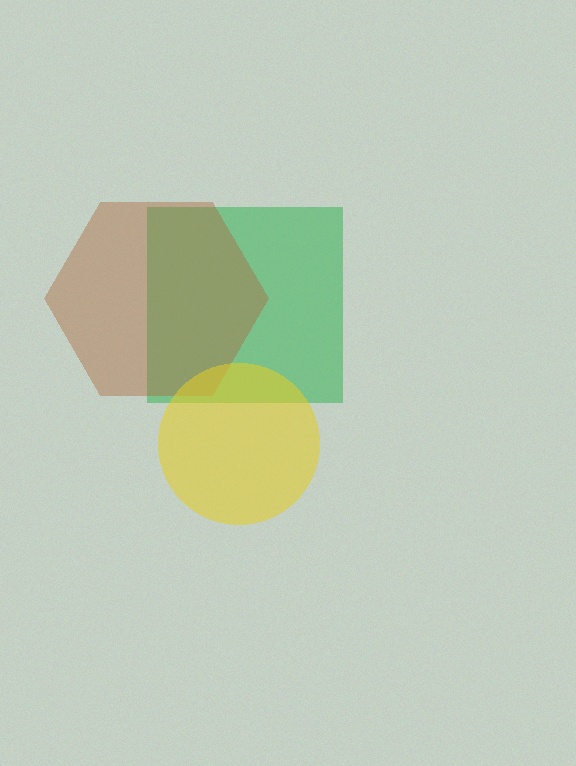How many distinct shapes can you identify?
There are 3 distinct shapes: a green square, a brown hexagon, a yellow circle.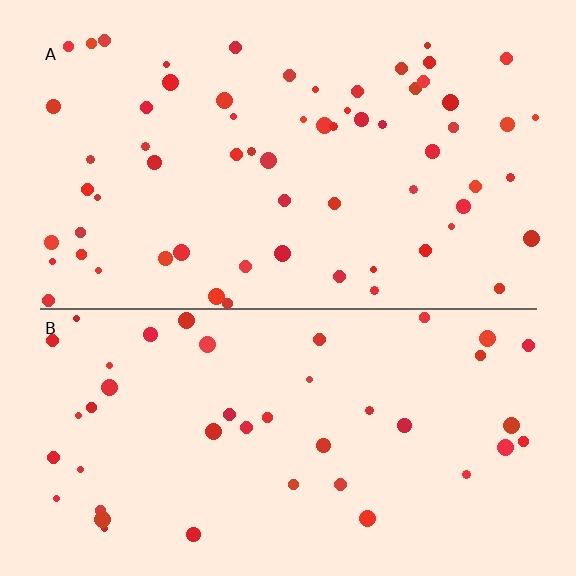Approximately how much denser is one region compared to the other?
Approximately 1.5× — region A over region B.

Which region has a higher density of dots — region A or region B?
A (the top).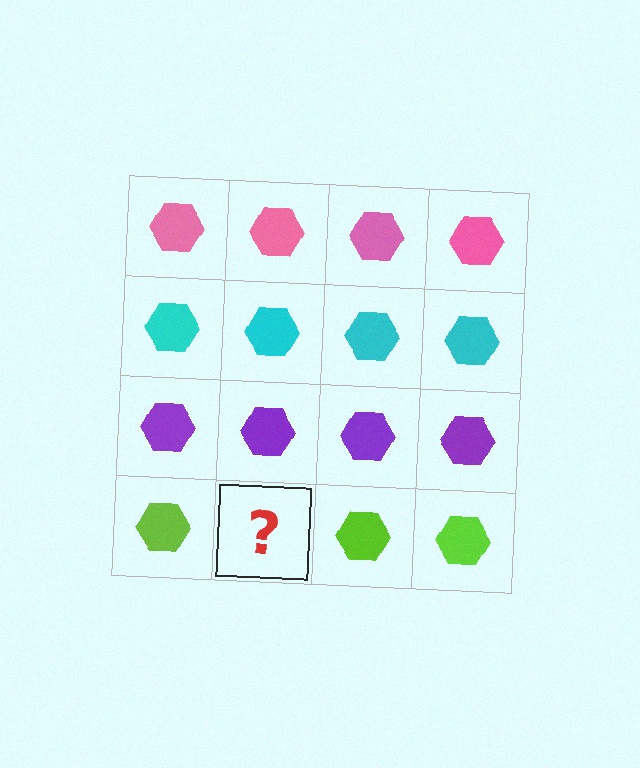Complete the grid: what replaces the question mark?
The question mark should be replaced with a lime hexagon.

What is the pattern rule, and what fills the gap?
The rule is that each row has a consistent color. The gap should be filled with a lime hexagon.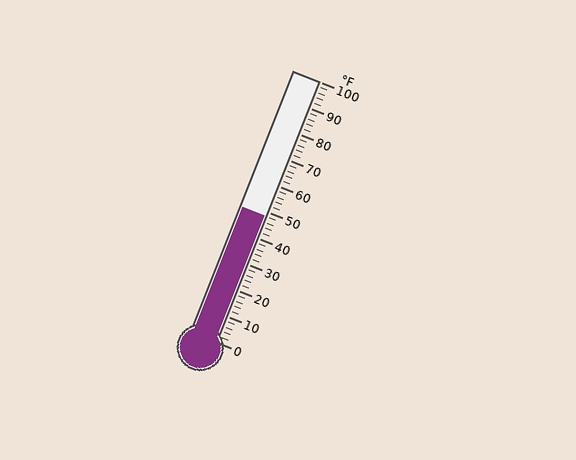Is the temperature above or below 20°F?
The temperature is above 20°F.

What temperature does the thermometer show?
The thermometer shows approximately 48°F.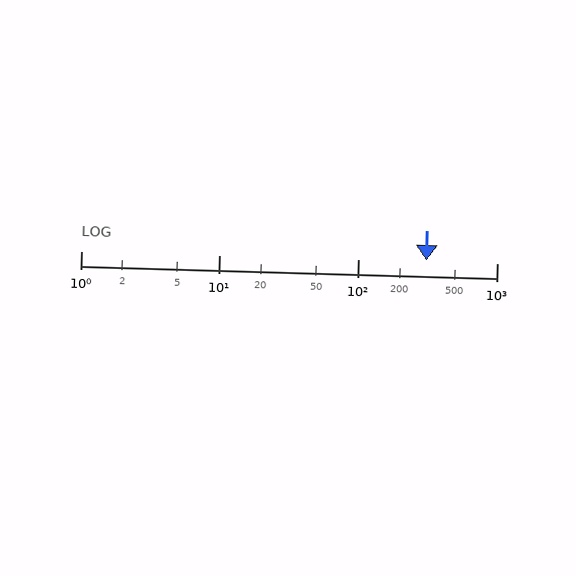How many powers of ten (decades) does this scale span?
The scale spans 3 decades, from 1 to 1000.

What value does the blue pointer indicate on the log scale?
The pointer indicates approximately 310.